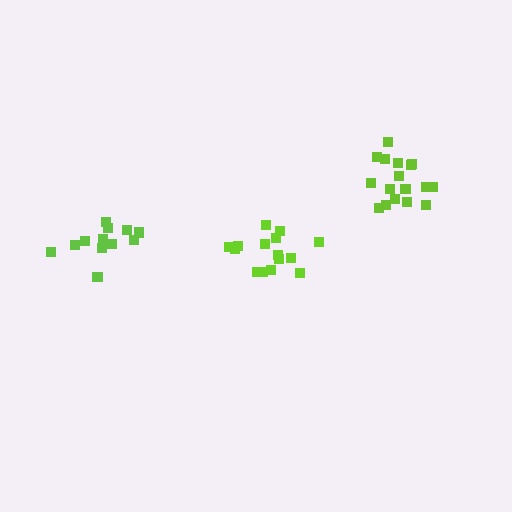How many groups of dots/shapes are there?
There are 3 groups.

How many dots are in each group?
Group 1: 12 dots, Group 2: 17 dots, Group 3: 15 dots (44 total).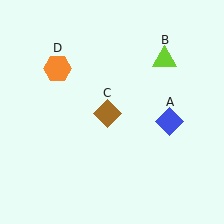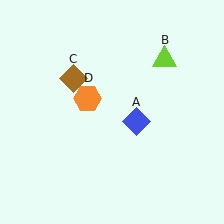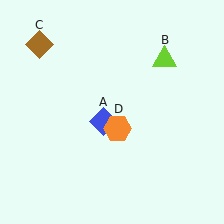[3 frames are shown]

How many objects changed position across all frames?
3 objects changed position: blue diamond (object A), brown diamond (object C), orange hexagon (object D).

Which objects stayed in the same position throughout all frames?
Lime triangle (object B) remained stationary.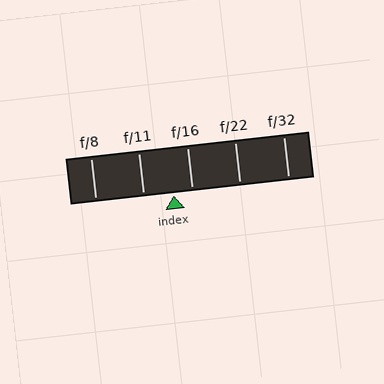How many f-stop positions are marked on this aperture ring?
There are 5 f-stop positions marked.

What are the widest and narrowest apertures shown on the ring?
The widest aperture shown is f/8 and the narrowest is f/32.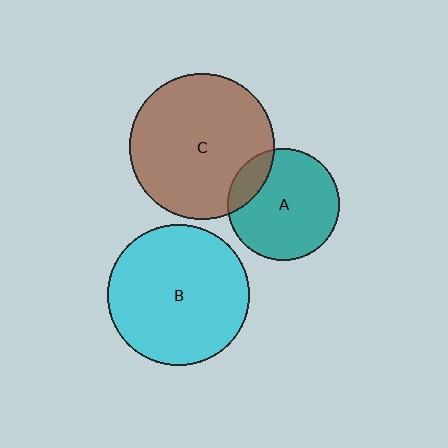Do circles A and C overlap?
Yes.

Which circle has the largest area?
Circle C (brown).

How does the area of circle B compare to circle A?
Approximately 1.6 times.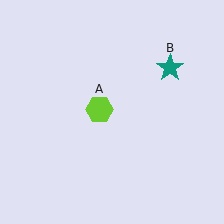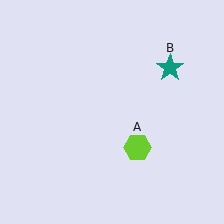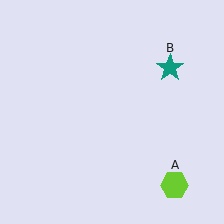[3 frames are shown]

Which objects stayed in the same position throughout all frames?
Teal star (object B) remained stationary.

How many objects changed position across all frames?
1 object changed position: lime hexagon (object A).